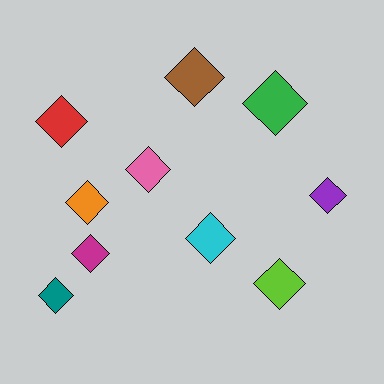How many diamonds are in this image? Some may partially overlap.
There are 10 diamonds.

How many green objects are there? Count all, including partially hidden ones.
There is 1 green object.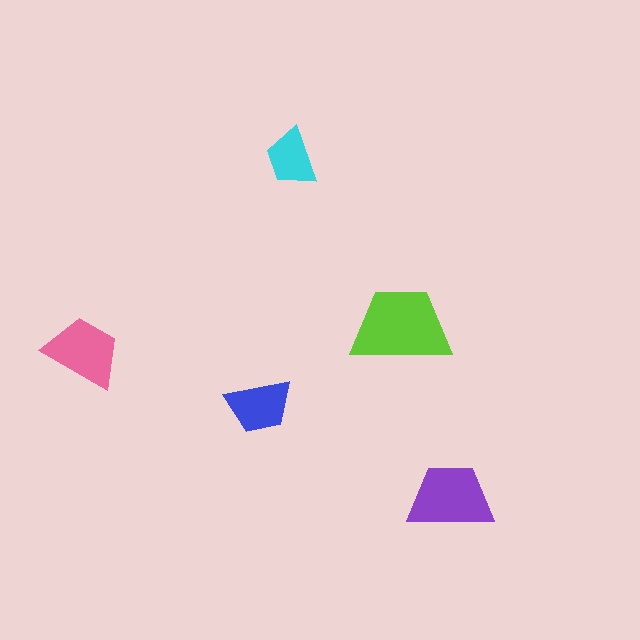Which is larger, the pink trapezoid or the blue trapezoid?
The pink one.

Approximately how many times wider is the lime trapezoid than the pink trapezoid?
About 1.5 times wider.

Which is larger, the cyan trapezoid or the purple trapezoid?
The purple one.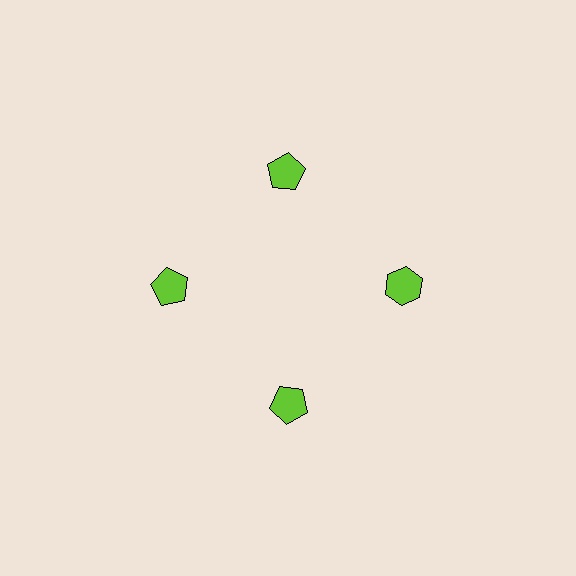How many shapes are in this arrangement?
There are 4 shapes arranged in a ring pattern.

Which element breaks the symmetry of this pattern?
The lime hexagon at roughly the 3 o'clock position breaks the symmetry. All other shapes are lime pentagons.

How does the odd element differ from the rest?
It has a different shape: hexagon instead of pentagon.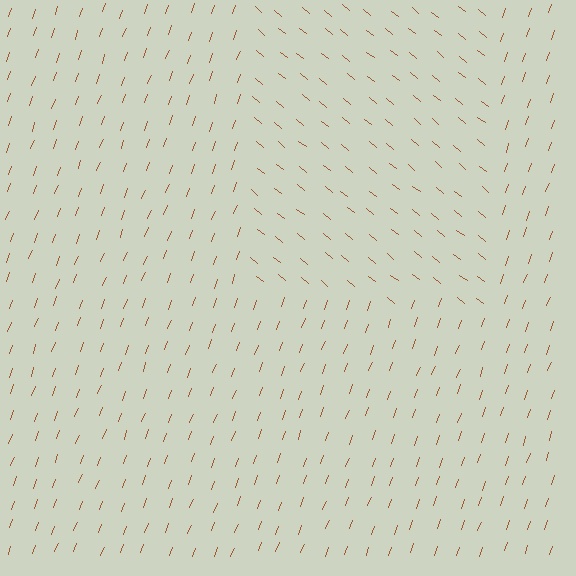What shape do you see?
I see a rectangle.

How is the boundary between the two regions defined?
The boundary is defined purely by a change in line orientation (approximately 71 degrees difference). All lines are the same color and thickness.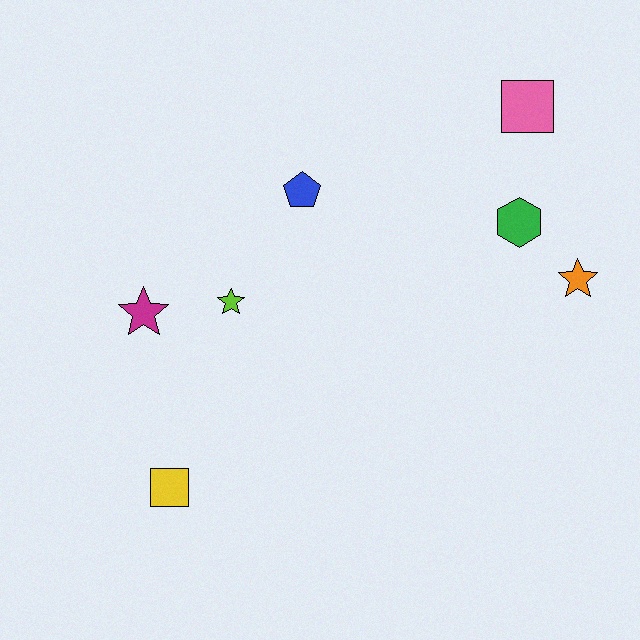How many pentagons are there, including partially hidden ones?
There is 1 pentagon.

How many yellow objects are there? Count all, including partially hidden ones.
There is 1 yellow object.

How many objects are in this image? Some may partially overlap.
There are 7 objects.